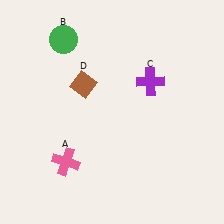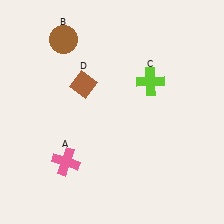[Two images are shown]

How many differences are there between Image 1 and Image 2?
There are 2 differences between the two images.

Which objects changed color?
B changed from green to brown. C changed from purple to lime.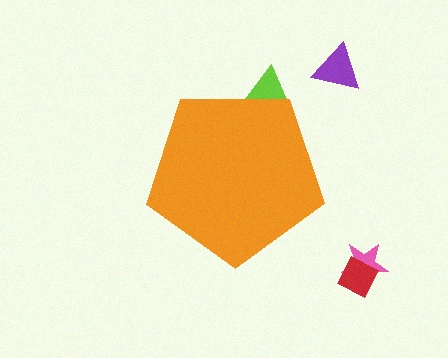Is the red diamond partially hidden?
No, the red diamond is fully visible.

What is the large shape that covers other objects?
An orange pentagon.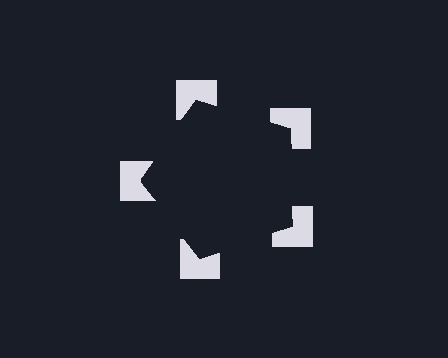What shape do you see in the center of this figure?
An illusory pentagon — its edges are inferred from the aligned wedge cuts in the notched squares, not physically drawn.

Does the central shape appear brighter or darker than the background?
It typically appears slightly darker than the background, even though no actual brightness change is drawn.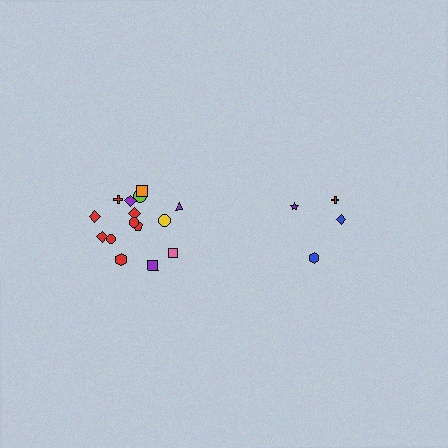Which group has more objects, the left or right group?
The left group.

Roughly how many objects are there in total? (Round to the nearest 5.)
Roughly 20 objects in total.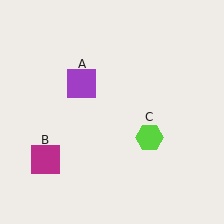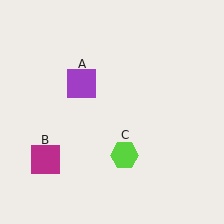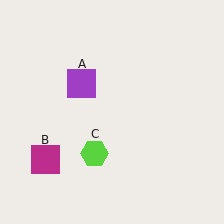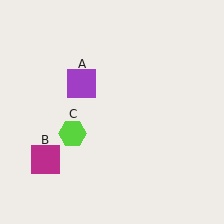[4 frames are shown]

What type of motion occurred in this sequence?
The lime hexagon (object C) rotated clockwise around the center of the scene.